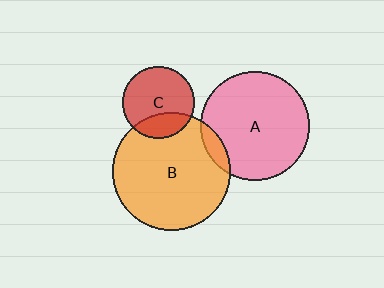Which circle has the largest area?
Circle B (orange).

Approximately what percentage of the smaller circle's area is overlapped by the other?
Approximately 25%.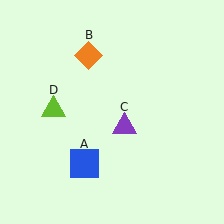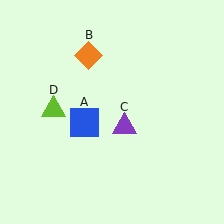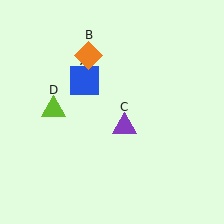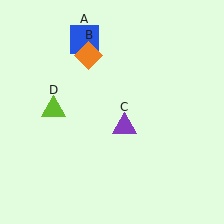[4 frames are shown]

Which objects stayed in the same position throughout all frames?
Orange diamond (object B) and purple triangle (object C) and lime triangle (object D) remained stationary.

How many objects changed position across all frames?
1 object changed position: blue square (object A).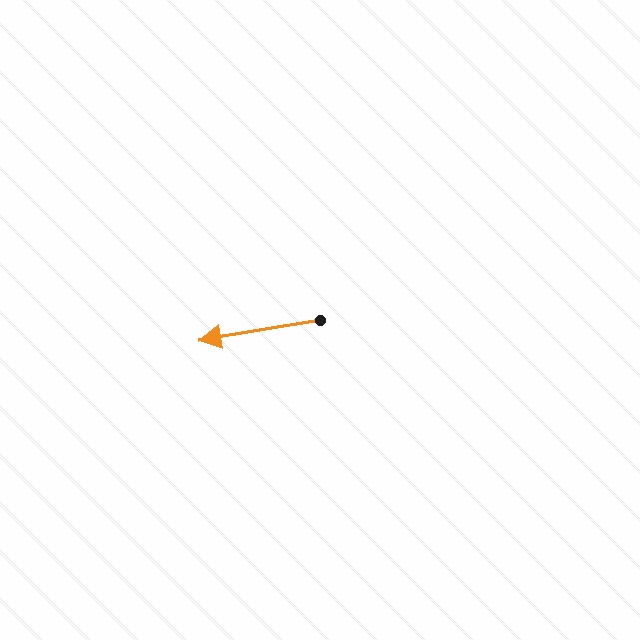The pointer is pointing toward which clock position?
Roughly 9 o'clock.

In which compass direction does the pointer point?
West.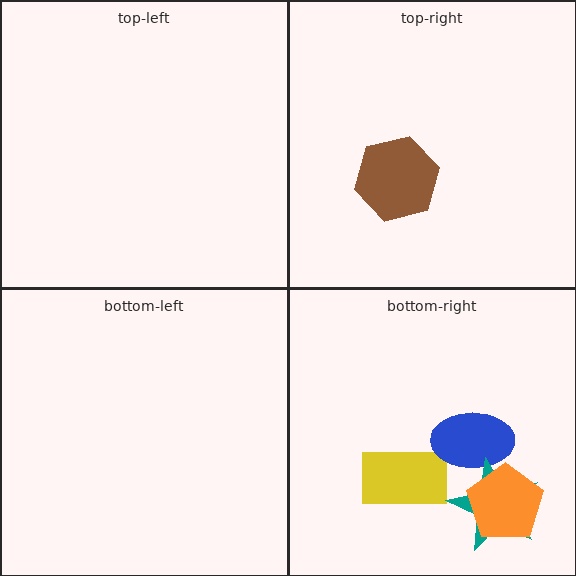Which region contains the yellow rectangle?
The bottom-right region.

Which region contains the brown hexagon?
The top-right region.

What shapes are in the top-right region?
The brown hexagon.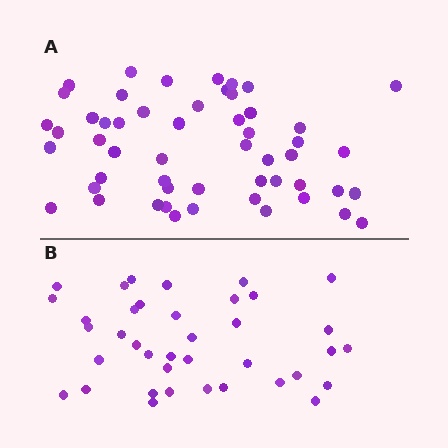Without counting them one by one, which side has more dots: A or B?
Region A (the top region) has more dots.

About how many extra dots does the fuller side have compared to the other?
Region A has approximately 15 more dots than region B.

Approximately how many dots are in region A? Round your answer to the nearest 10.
About 50 dots. (The exact count is 53, which rounds to 50.)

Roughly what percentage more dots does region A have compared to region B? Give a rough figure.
About 40% more.